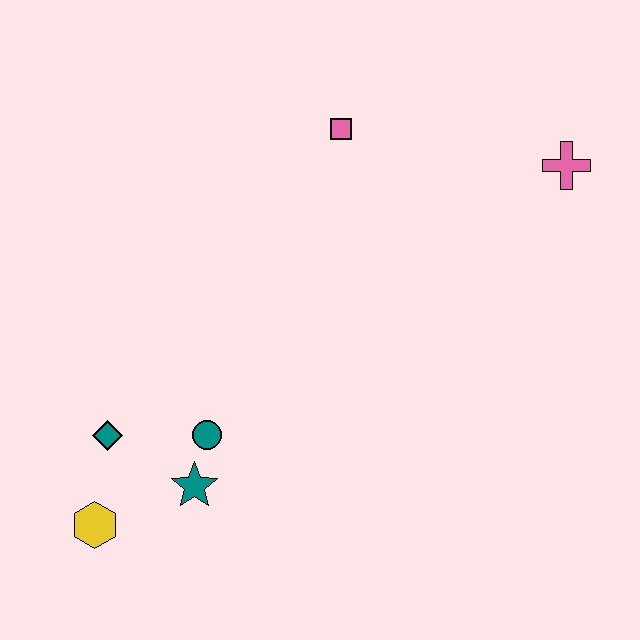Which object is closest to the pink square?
The pink cross is closest to the pink square.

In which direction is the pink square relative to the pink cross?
The pink square is to the left of the pink cross.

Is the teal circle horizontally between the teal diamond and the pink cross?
Yes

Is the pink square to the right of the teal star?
Yes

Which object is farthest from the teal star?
The pink cross is farthest from the teal star.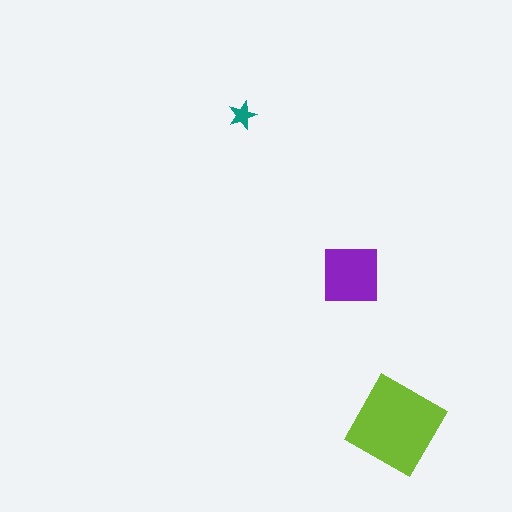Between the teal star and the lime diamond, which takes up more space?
The lime diamond.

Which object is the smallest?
The teal star.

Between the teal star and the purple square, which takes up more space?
The purple square.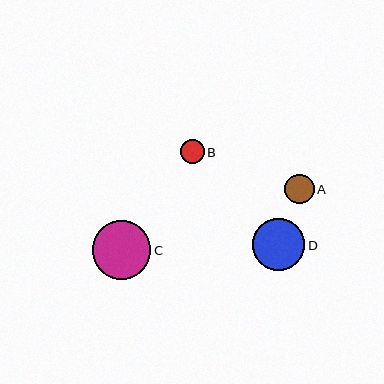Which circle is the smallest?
Circle B is the smallest with a size of approximately 23 pixels.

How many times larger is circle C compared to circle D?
Circle C is approximately 1.1 times the size of circle D.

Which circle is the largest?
Circle C is the largest with a size of approximately 59 pixels.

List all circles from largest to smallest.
From largest to smallest: C, D, A, B.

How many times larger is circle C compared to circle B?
Circle C is approximately 2.5 times the size of circle B.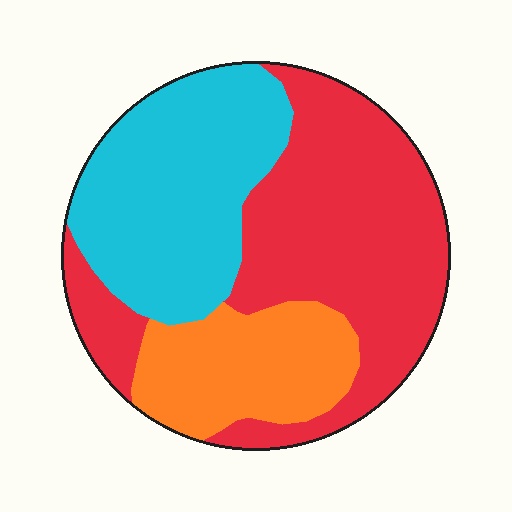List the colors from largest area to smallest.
From largest to smallest: red, cyan, orange.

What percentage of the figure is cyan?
Cyan takes up between a quarter and a half of the figure.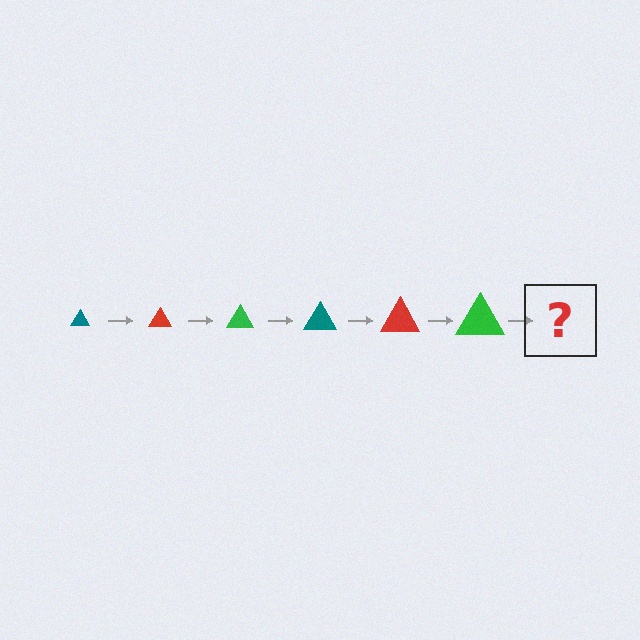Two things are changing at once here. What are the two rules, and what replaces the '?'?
The two rules are that the triangle grows larger each step and the color cycles through teal, red, and green. The '?' should be a teal triangle, larger than the previous one.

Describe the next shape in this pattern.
It should be a teal triangle, larger than the previous one.